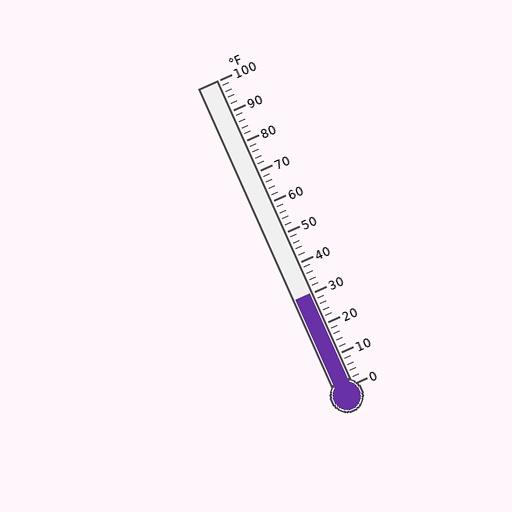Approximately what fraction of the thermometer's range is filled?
The thermometer is filled to approximately 30% of its range.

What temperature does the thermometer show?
The thermometer shows approximately 30°F.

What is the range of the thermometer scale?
The thermometer scale ranges from 0°F to 100°F.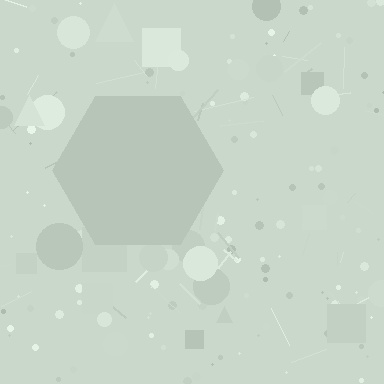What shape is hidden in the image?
A hexagon is hidden in the image.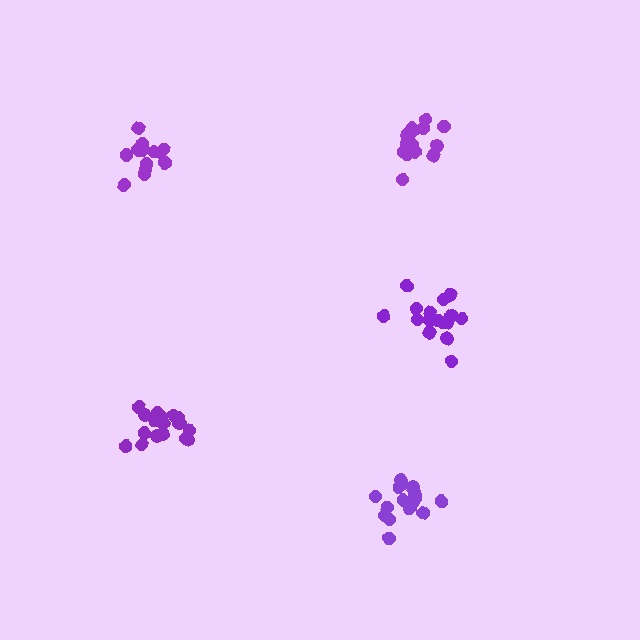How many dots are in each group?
Group 1: 14 dots, Group 2: 18 dots, Group 3: 15 dots, Group 4: 16 dots, Group 5: 18 dots (81 total).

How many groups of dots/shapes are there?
There are 5 groups.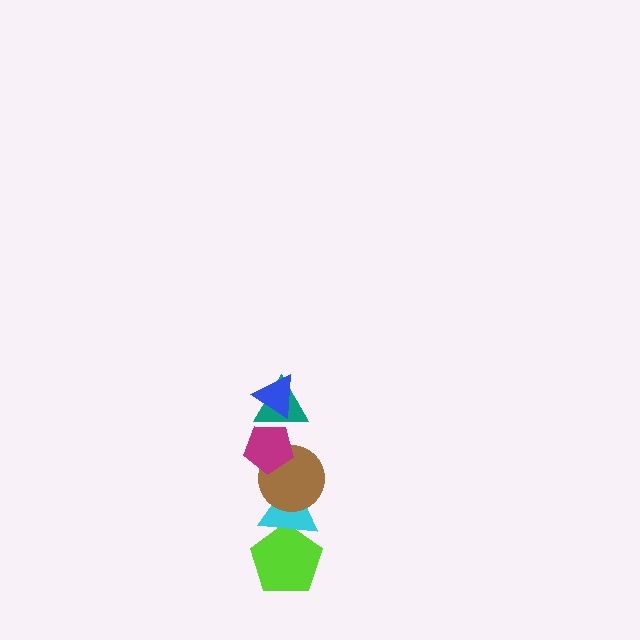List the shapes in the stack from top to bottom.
From top to bottom: the blue triangle, the teal triangle, the magenta pentagon, the brown circle, the cyan triangle, the lime pentagon.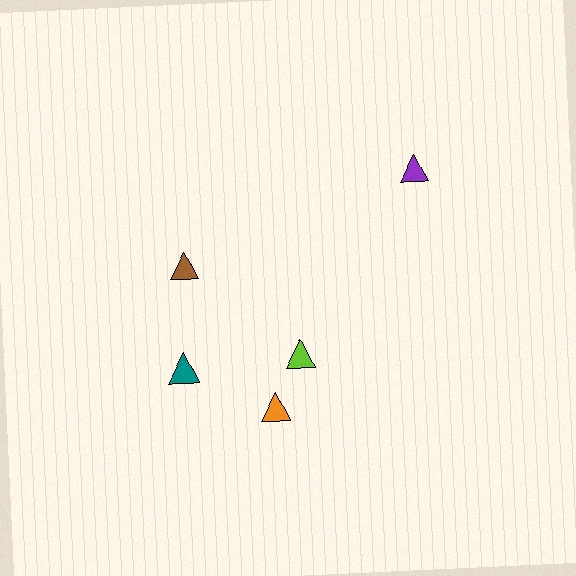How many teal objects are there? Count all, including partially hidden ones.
There is 1 teal object.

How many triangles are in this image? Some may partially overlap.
There are 5 triangles.